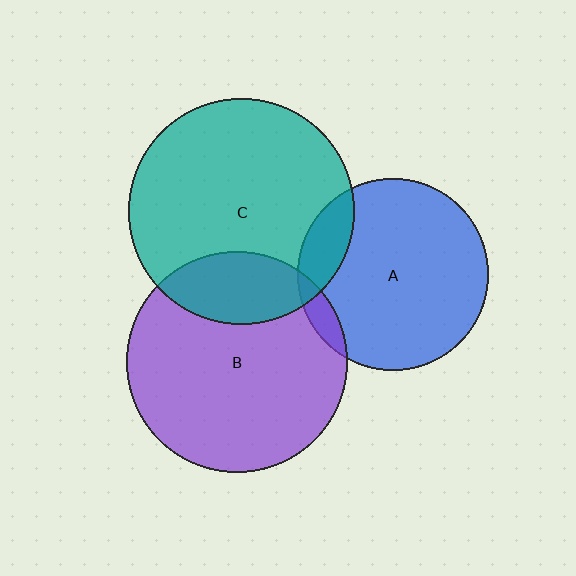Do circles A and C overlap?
Yes.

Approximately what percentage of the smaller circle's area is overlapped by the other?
Approximately 15%.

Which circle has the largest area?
Circle C (teal).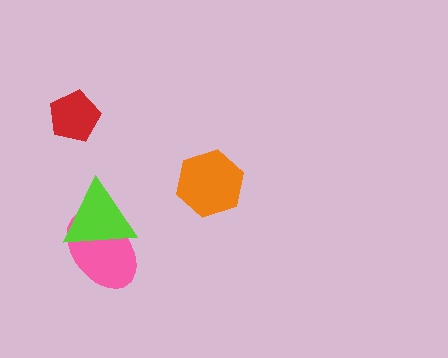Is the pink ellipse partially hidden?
Yes, it is partially covered by another shape.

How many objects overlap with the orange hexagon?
0 objects overlap with the orange hexagon.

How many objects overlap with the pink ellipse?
1 object overlaps with the pink ellipse.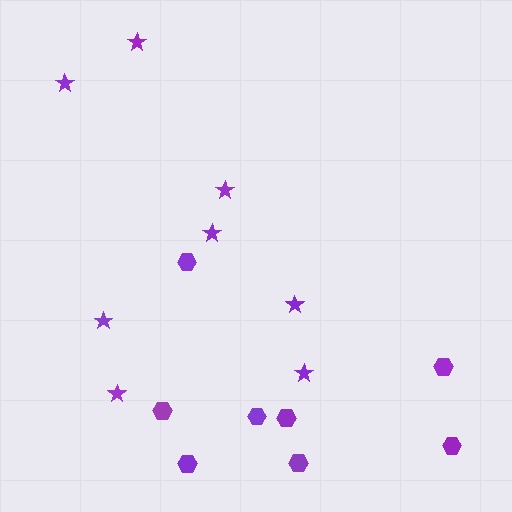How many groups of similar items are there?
There are 2 groups: one group of stars (8) and one group of hexagons (8).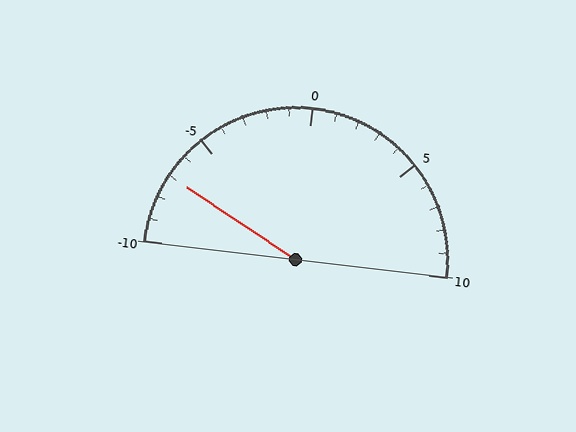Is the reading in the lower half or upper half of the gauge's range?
The reading is in the lower half of the range (-10 to 10).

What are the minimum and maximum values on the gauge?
The gauge ranges from -10 to 10.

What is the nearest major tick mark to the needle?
The nearest major tick mark is -5.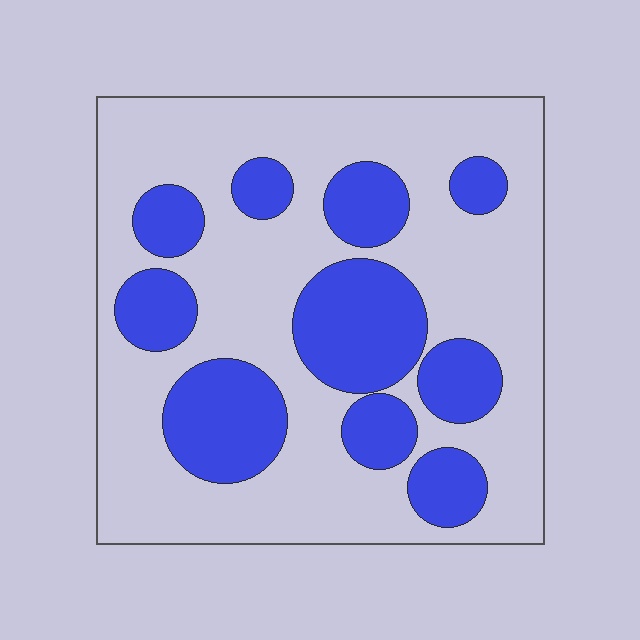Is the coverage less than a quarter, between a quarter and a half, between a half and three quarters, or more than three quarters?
Between a quarter and a half.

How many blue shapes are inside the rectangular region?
10.